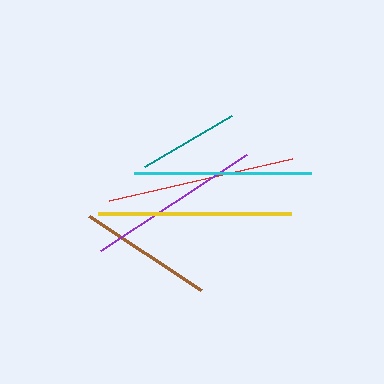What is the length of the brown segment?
The brown segment is approximately 135 pixels long.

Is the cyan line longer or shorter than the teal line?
The cyan line is longer than the teal line.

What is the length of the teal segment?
The teal segment is approximately 100 pixels long.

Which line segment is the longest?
The yellow line is the longest at approximately 193 pixels.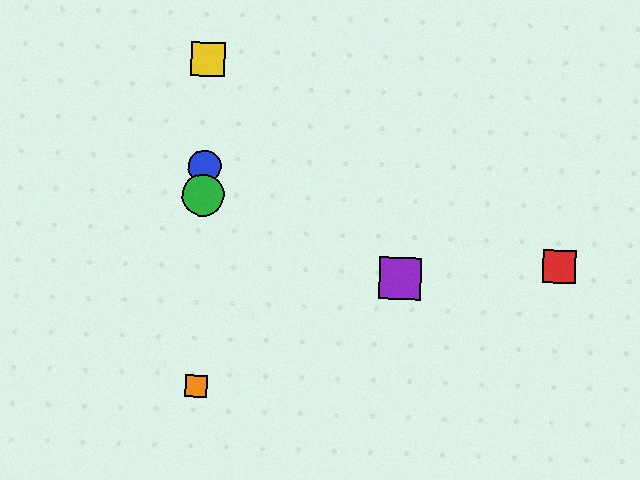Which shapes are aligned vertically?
The blue circle, the green circle, the yellow square, the orange square are aligned vertically.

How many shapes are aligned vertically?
4 shapes (the blue circle, the green circle, the yellow square, the orange square) are aligned vertically.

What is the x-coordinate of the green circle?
The green circle is at x≈203.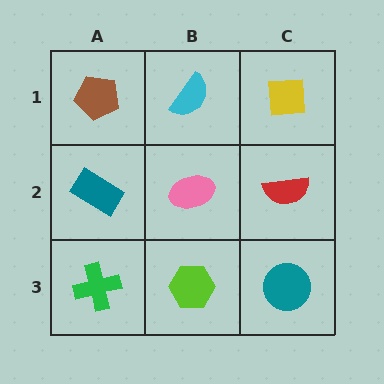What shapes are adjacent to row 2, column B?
A cyan semicircle (row 1, column B), a lime hexagon (row 3, column B), a teal rectangle (row 2, column A), a red semicircle (row 2, column C).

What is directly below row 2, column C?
A teal circle.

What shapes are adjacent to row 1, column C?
A red semicircle (row 2, column C), a cyan semicircle (row 1, column B).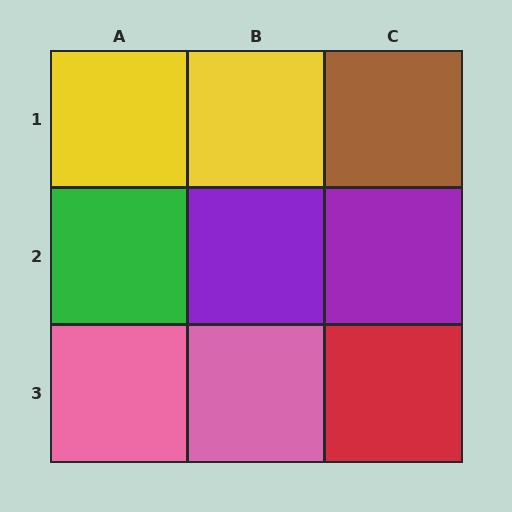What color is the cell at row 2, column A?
Green.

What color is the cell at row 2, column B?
Purple.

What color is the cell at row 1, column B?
Yellow.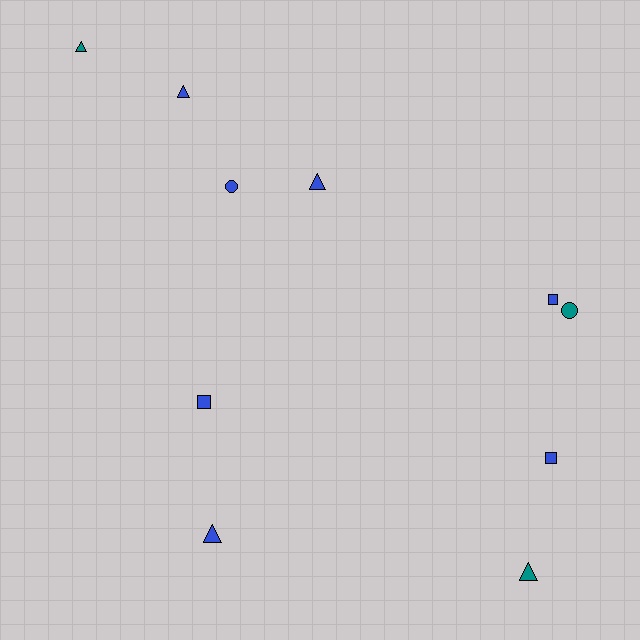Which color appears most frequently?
Blue, with 7 objects.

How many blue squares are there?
There are 3 blue squares.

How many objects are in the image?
There are 10 objects.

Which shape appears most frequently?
Triangle, with 5 objects.